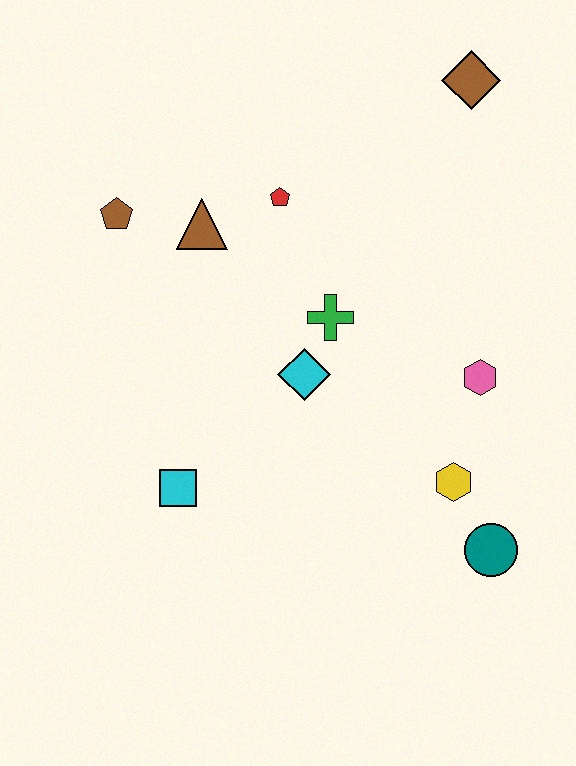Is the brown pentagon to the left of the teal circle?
Yes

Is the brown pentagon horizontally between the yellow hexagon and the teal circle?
No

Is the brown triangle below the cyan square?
No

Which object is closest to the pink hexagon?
The yellow hexagon is closest to the pink hexagon.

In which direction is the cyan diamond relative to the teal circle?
The cyan diamond is to the left of the teal circle.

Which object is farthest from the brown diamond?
The cyan square is farthest from the brown diamond.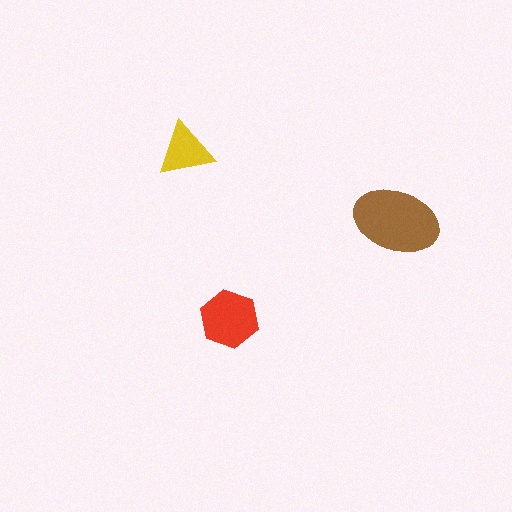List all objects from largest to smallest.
The brown ellipse, the red hexagon, the yellow triangle.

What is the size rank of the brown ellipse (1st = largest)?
1st.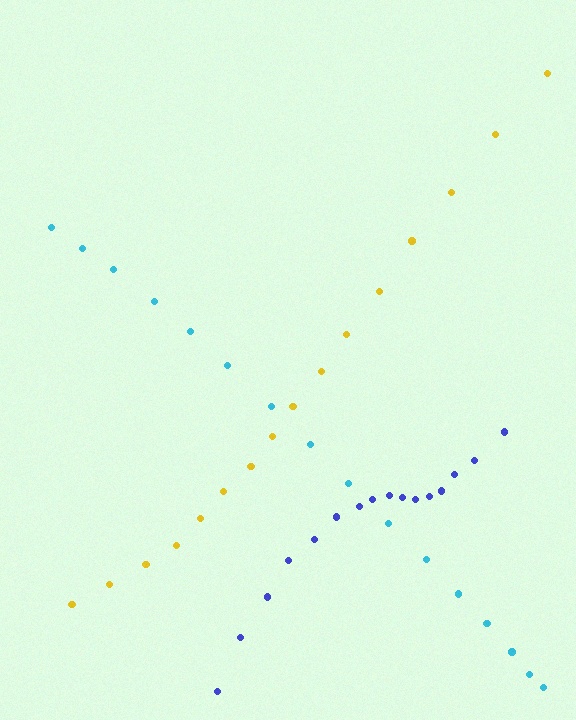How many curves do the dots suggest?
There are 3 distinct paths.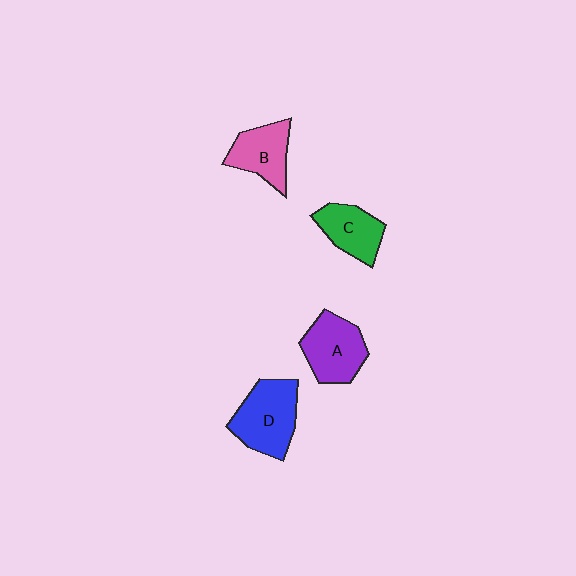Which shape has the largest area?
Shape D (blue).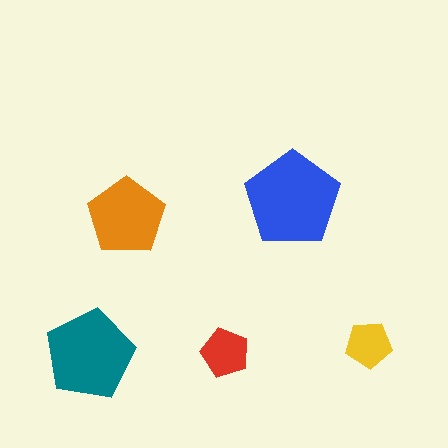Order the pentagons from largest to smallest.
the blue one, the teal one, the orange one, the red one, the yellow one.